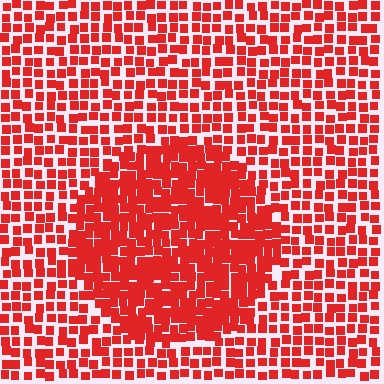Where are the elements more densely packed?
The elements are more densely packed inside the circle boundary.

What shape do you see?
I see a circle.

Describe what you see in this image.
The image contains small red elements arranged at two different densities. A circle-shaped region is visible where the elements are more densely packed than the surrounding area.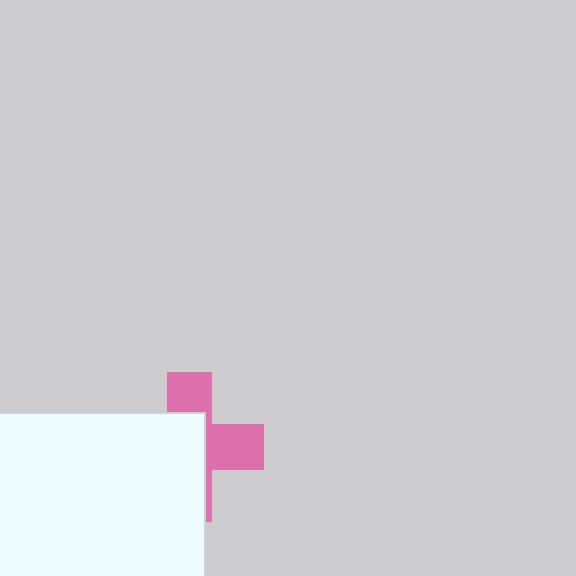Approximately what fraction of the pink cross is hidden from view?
Roughly 58% of the pink cross is hidden behind the white rectangle.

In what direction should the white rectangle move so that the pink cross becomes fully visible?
The white rectangle should move left. That is the shortest direction to clear the overlap and leave the pink cross fully visible.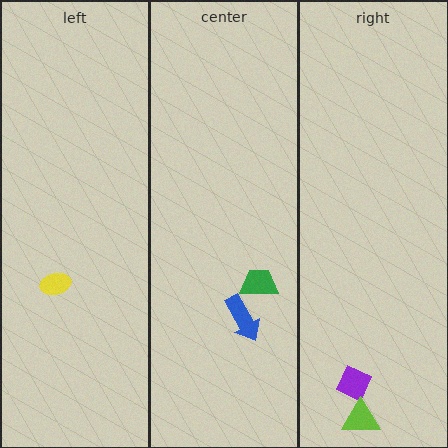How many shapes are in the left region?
1.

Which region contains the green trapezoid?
The center region.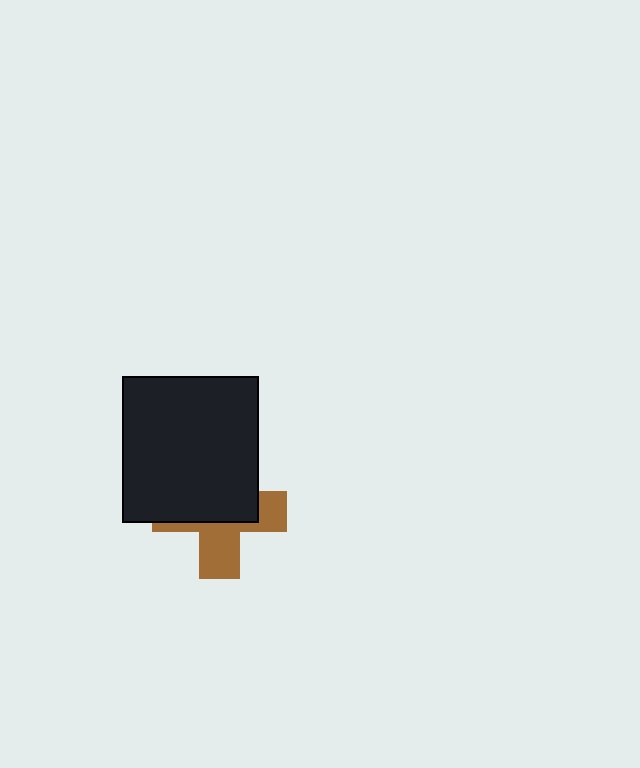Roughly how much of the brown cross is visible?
A small part of it is visible (roughly 42%).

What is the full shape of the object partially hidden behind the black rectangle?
The partially hidden object is a brown cross.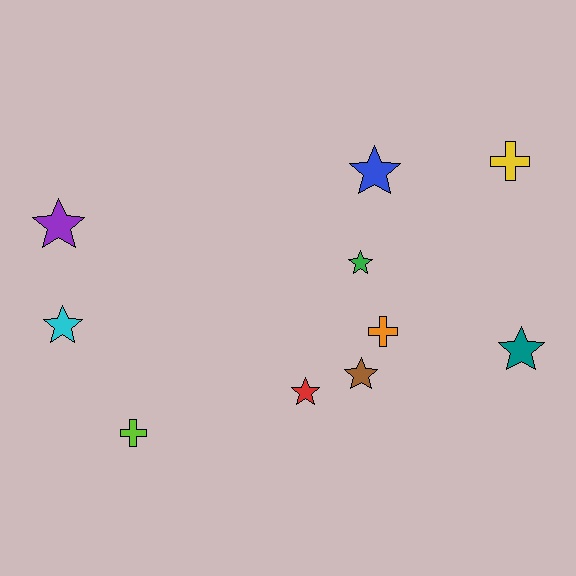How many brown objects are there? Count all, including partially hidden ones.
There is 1 brown object.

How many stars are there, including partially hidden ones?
There are 7 stars.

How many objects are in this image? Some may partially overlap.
There are 10 objects.